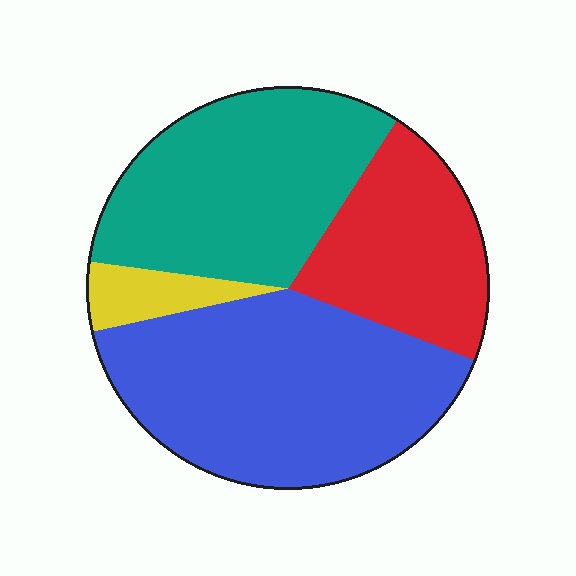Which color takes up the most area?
Blue, at roughly 40%.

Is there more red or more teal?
Teal.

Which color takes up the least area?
Yellow, at roughly 5%.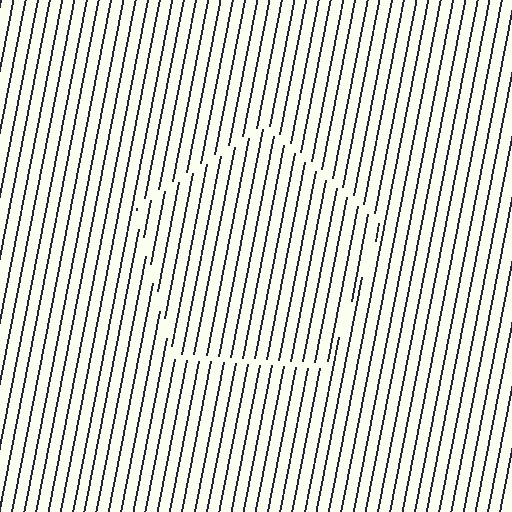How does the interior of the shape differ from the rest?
The interior of the shape contains the same grating, shifted by half a period — the contour is defined by the phase discontinuity where line-ends from the inner and outer gratings abut.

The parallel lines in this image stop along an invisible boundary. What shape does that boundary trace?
An illusory pentagon. The interior of the shape contains the same grating, shifted by half a period — the contour is defined by the phase discontinuity where line-ends from the inner and outer gratings abut.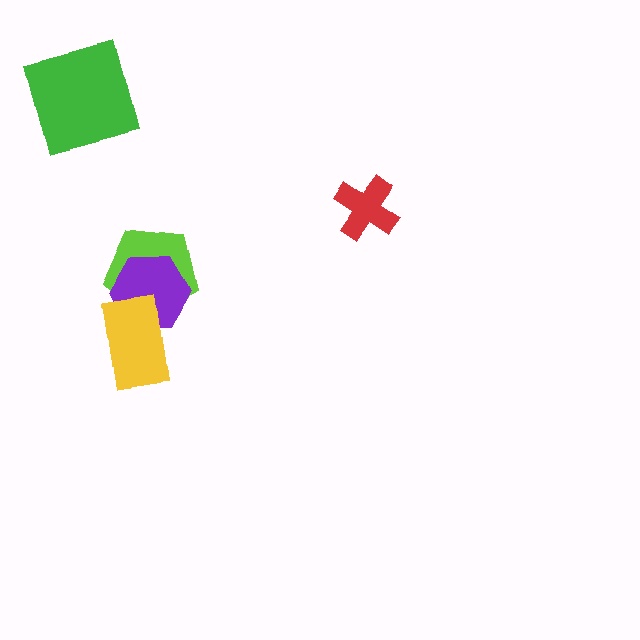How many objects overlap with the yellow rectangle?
2 objects overlap with the yellow rectangle.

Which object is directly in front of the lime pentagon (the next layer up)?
The purple hexagon is directly in front of the lime pentagon.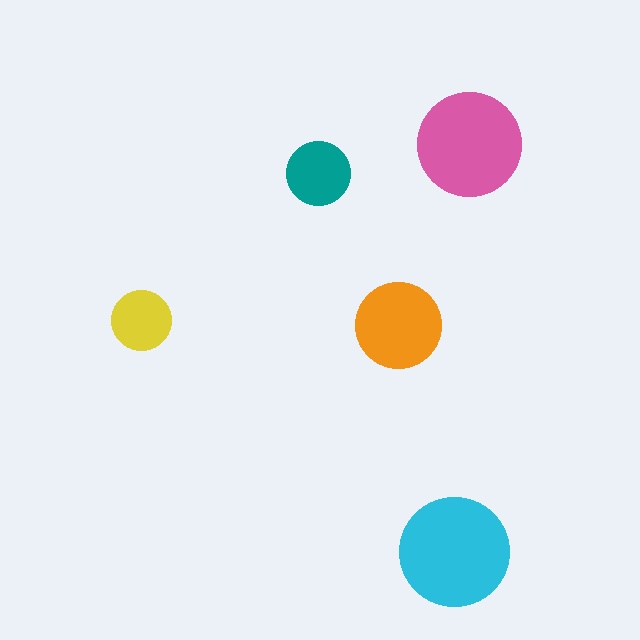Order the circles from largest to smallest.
the cyan one, the pink one, the orange one, the teal one, the yellow one.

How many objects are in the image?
There are 5 objects in the image.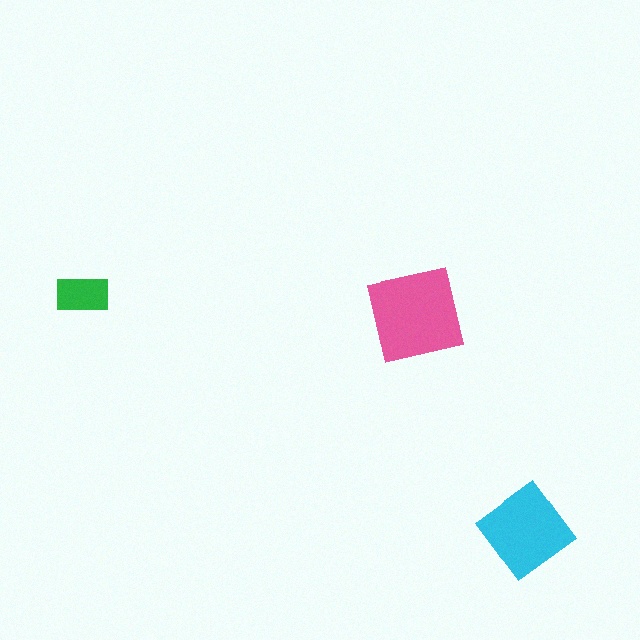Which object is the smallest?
The green rectangle.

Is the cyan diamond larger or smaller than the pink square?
Smaller.